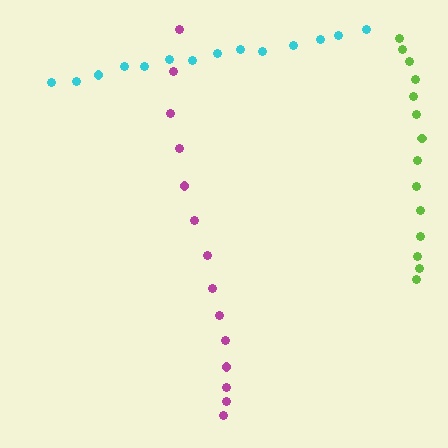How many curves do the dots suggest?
There are 3 distinct paths.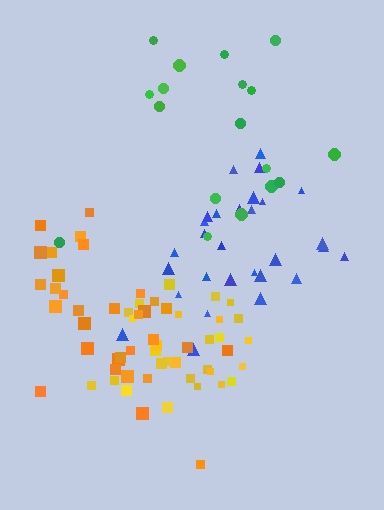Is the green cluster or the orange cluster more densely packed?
Orange.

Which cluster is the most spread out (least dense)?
Green.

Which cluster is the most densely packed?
Yellow.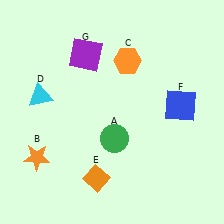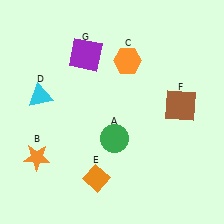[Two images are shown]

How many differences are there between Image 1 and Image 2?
There is 1 difference between the two images.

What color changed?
The square (F) changed from blue in Image 1 to brown in Image 2.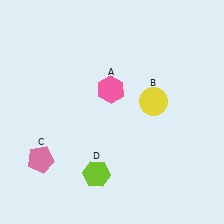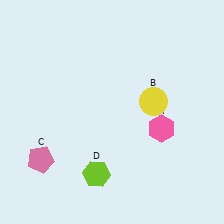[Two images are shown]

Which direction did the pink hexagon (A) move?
The pink hexagon (A) moved right.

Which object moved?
The pink hexagon (A) moved right.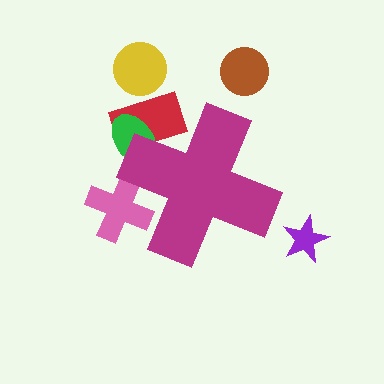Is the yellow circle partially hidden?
No, the yellow circle is fully visible.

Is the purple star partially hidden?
No, the purple star is fully visible.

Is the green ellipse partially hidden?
Yes, the green ellipse is partially hidden behind the magenta cross.